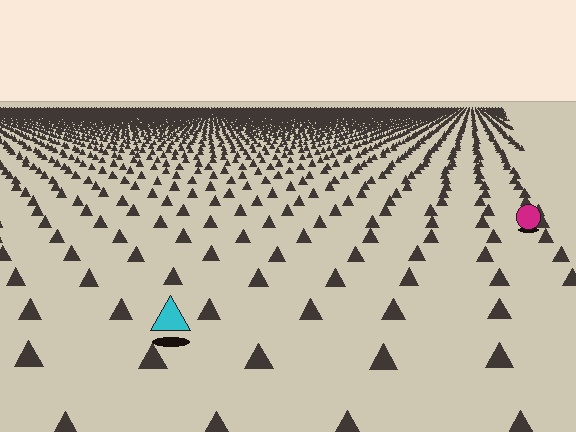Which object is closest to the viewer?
The cyan triangle is closest. The texture marks near it are larger and more spread out.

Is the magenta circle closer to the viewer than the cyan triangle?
No. The cyan triangle is closer — you can tell from the texture gradient: the ground texture is coarser near it.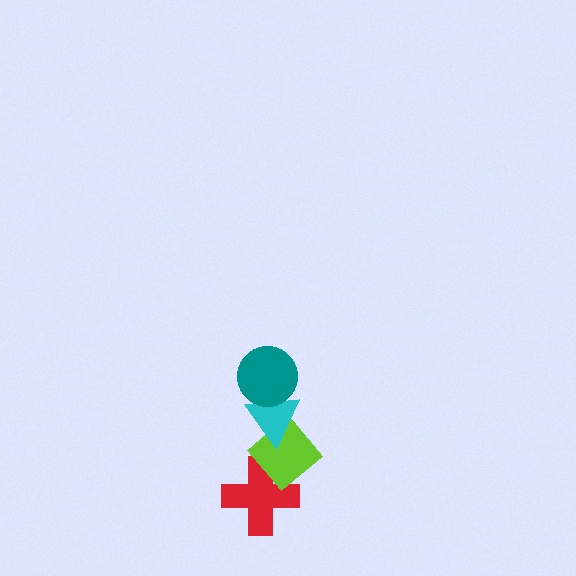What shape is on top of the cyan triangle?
The teal circle is on top of the cyan triangle.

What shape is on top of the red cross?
The lime diamond is on top of the red cross.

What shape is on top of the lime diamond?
The cyan triangle is on top of the lime diamond.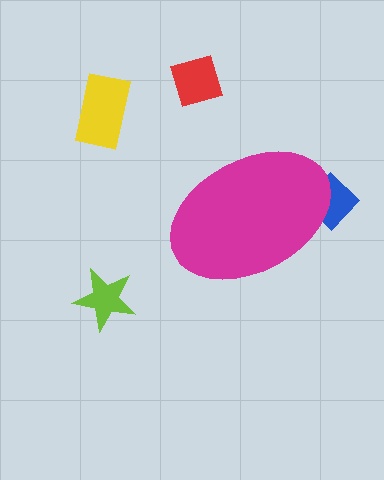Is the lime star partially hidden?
No, the lime star is fully visible.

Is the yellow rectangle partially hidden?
No, the yellow rectangle is fully visible.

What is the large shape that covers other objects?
A magenta ellipse.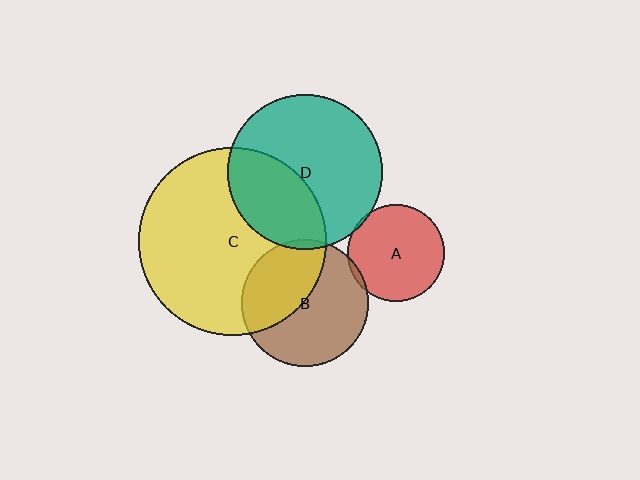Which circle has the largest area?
Circle C (yellow).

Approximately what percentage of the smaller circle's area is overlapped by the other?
Approximately 5%.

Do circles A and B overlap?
Yes.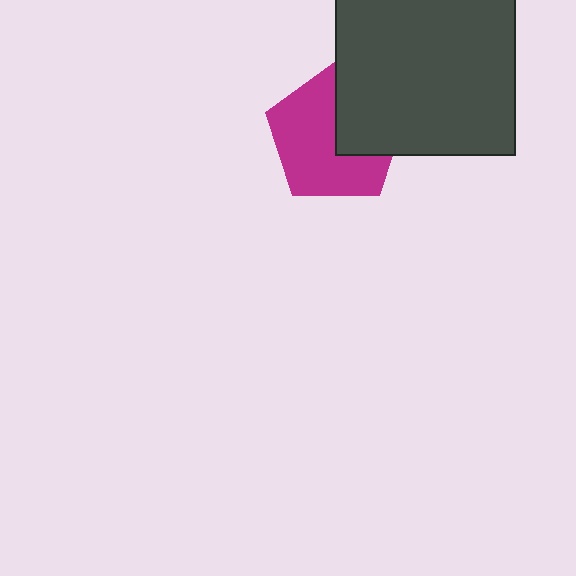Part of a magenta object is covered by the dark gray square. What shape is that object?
It is a pentagon.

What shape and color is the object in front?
The object in front is a dark gray square.